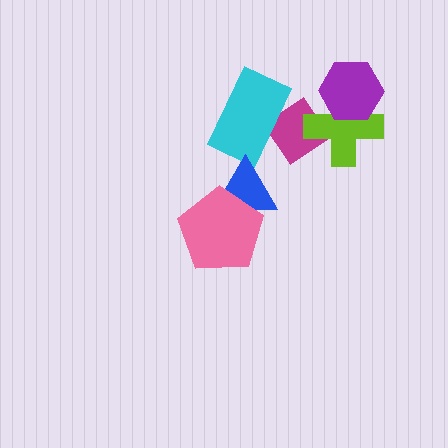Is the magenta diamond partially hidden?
Yes, it is partially covered by another shape.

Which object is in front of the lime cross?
The purple hexagon is in front of the lime cross.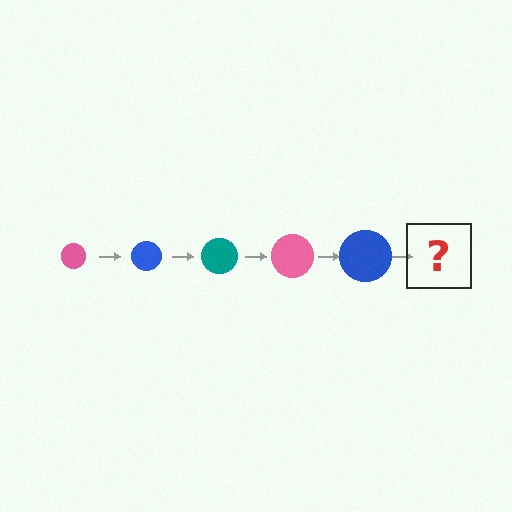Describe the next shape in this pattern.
It should be a teal circle, larger than the previous one.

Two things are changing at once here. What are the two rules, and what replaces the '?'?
The two rules are that the circle grows larger each step and the color cycles through pink, blue, and teal. The '?' should be a teal circle, larger than the previous one.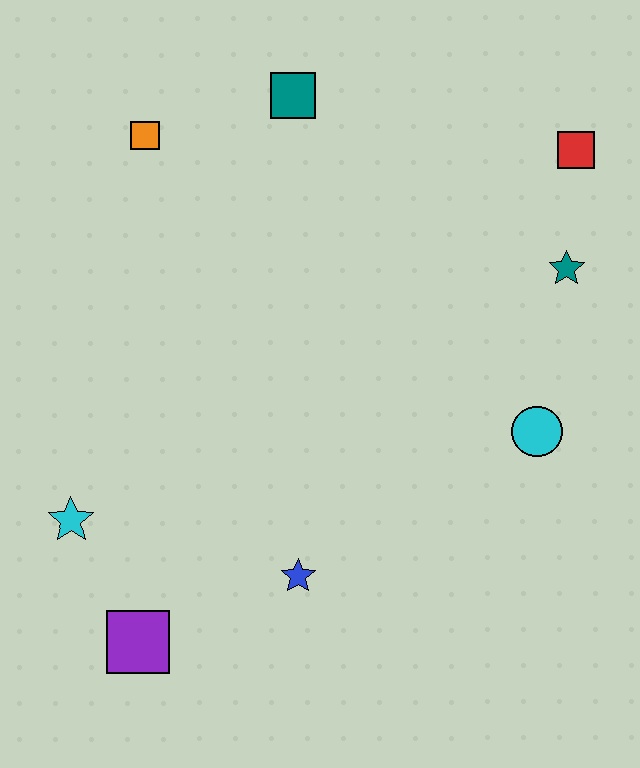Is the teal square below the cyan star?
No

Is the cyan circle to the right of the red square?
No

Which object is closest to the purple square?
The cyan star is closest to the purple square.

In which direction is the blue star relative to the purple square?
The blue star is to the right of the purple square.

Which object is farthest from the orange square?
The purple square is farthest from the orange square.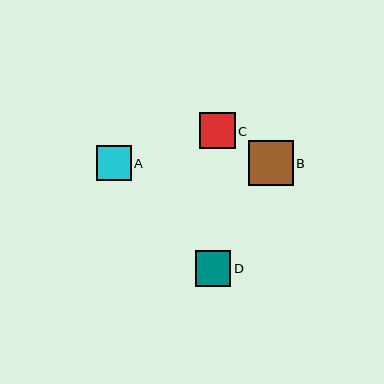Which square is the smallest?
Square A is the smallest with a size of approximately 35 pixels.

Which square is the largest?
Square B is the largest with a size of approximately 44 pixels.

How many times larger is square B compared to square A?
Square B is approximately 1.3 times the size of square A.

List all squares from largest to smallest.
From largest to smallest: B, C, D, A.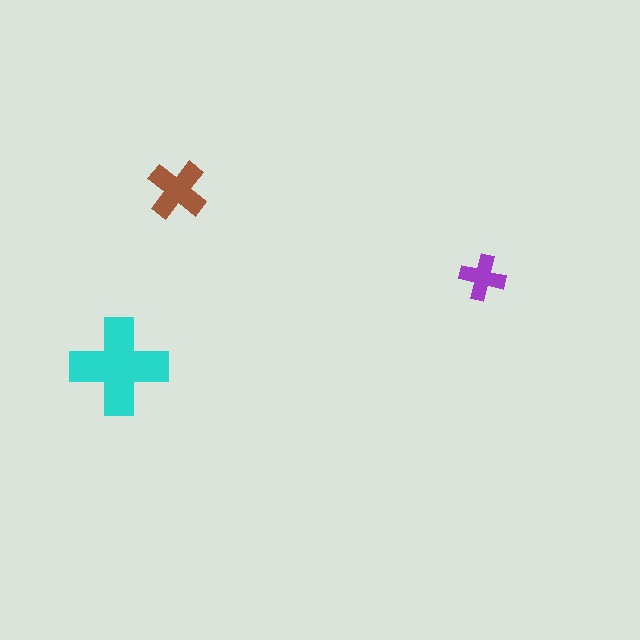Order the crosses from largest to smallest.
the cyan one, the brown one, the purple one.